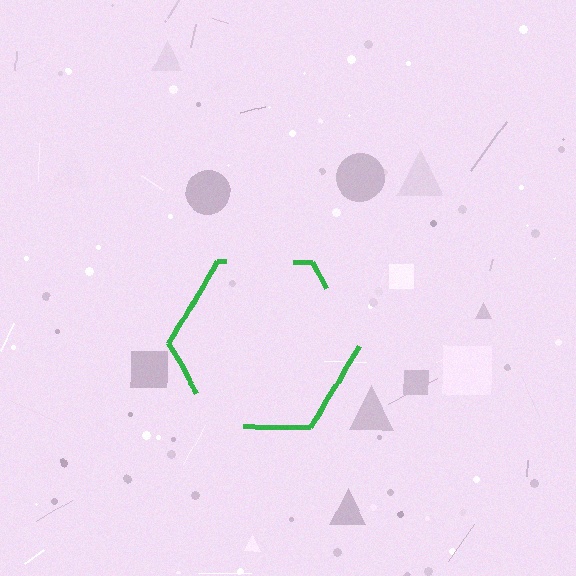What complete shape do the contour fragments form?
The contour fragments form a hexagon.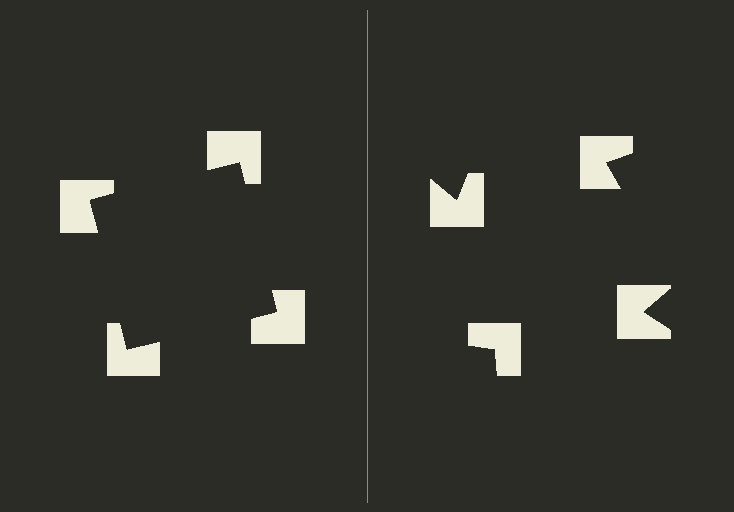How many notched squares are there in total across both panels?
8 — 4 on each side.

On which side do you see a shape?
An illusory square appears on the left side. On the right side the wedge cuts are rotated, so no coherent shape forms.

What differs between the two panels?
The notched squares are positioned identically on both sides; only the wedge orientations differ. On the left they align to a square; on the right they are misaligned.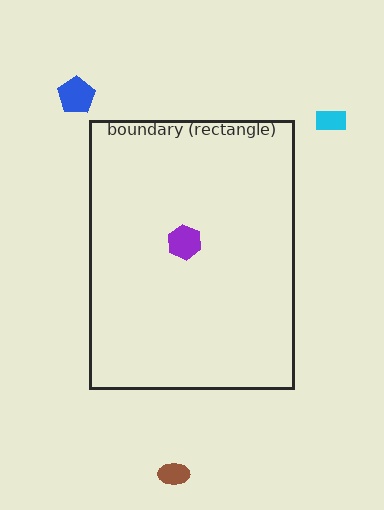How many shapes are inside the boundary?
1 inside, 3 outside.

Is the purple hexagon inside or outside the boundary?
Inside.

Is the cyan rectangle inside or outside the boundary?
Outside.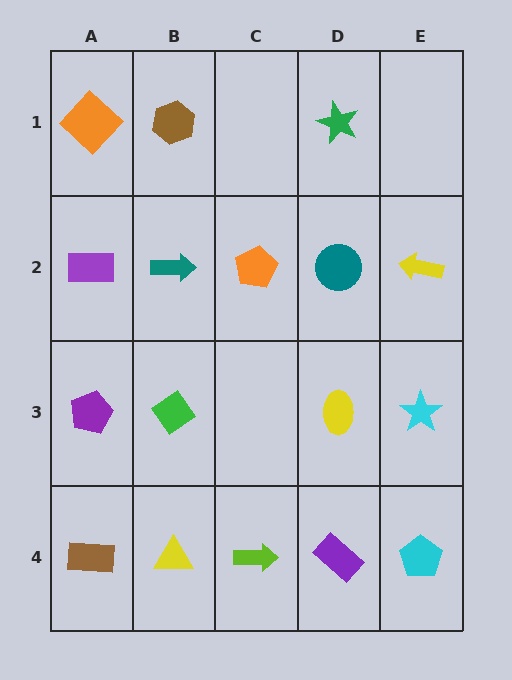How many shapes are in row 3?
4 shapes.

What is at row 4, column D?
A purple rectangle.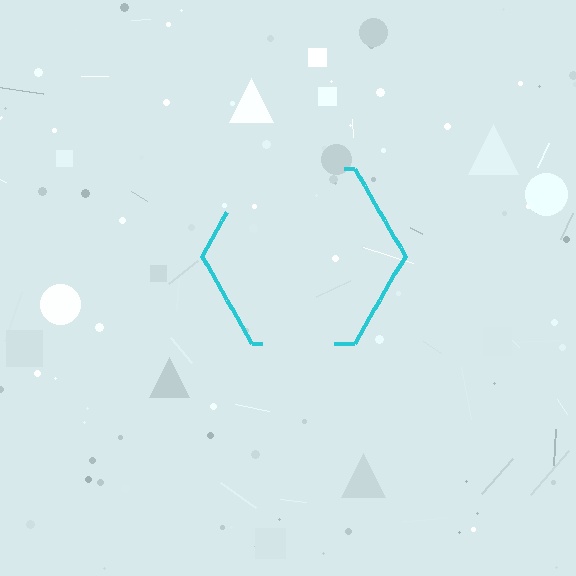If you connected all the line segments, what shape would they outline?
They would outline a hexagon.